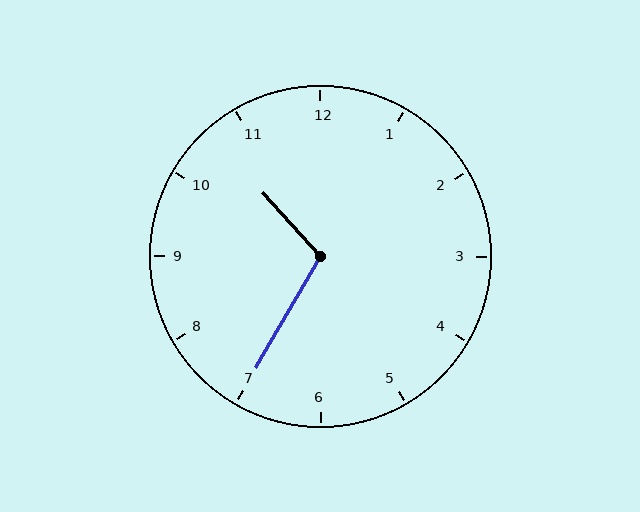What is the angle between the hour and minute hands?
Approximately 108 degrees.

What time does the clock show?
10:35.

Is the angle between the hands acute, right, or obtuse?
It is obtuse.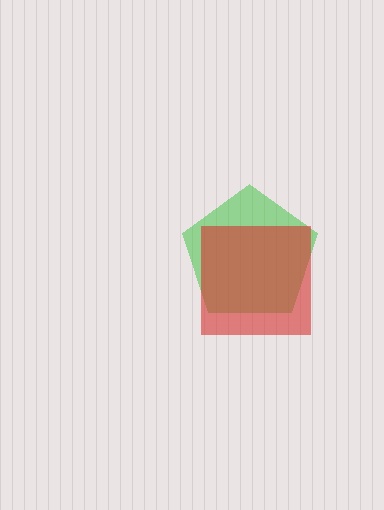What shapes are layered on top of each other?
The layered shapes are: a green pentagon, a red square.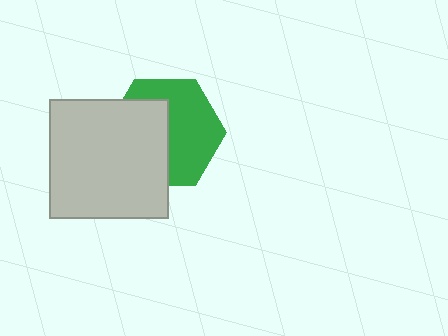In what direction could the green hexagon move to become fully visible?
The green hexagon could move right. That would shift it out from behind the light gray square entirely.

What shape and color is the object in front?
The object in front is a light gray square.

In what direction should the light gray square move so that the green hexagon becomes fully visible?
The light gray square should move left. That is the shortest direction to clear the overlap and leave the green hexagon fully visible.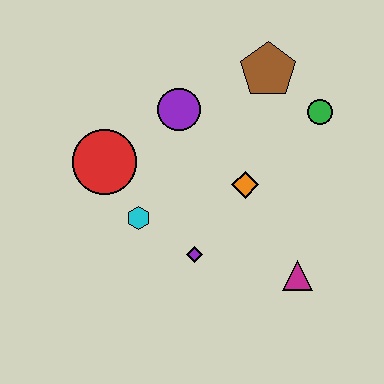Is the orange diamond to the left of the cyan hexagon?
No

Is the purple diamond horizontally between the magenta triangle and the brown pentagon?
No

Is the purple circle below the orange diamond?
No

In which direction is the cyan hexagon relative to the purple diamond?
The cyan hexagon is to the left of the purple diamond.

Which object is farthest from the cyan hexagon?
The green circle is farthest from the cyan hexagon.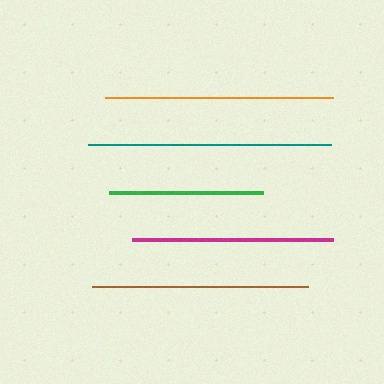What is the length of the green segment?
The green segment is approximately 155 pixels long.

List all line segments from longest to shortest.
From longest to shortest: teal, orange, brown, magenta, green.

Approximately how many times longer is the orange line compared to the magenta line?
The orange line is approximately 1.1 times the length of the magenta line.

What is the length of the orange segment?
The orange segment is approximately 228 pixels long.